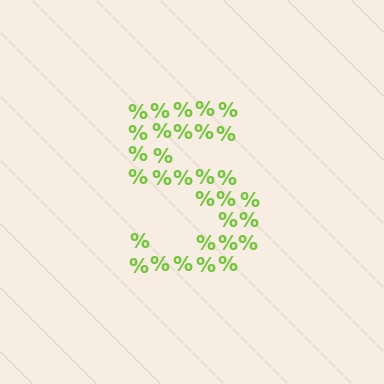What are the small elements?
The small elements are percent signs.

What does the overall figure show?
The overall figure shows the digit 5.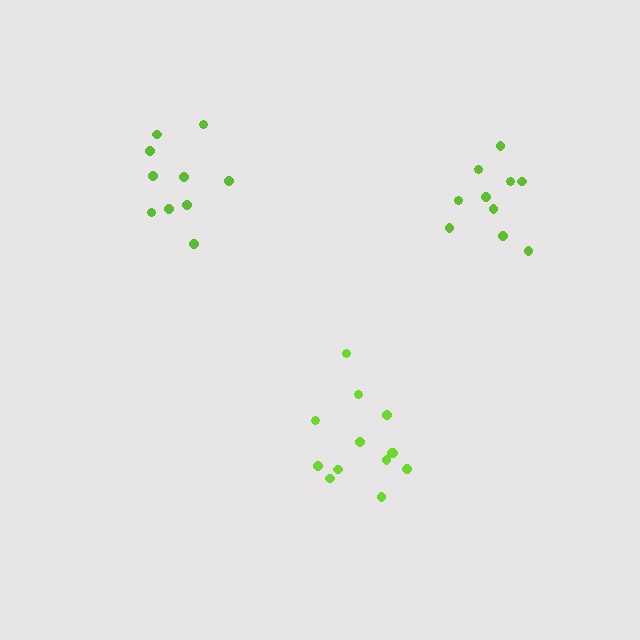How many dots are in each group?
Group 1: 10 dots, Group 2: 10 dots, Group 3: 13 dots (33 total).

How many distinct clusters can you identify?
There are 3 distinct clusters.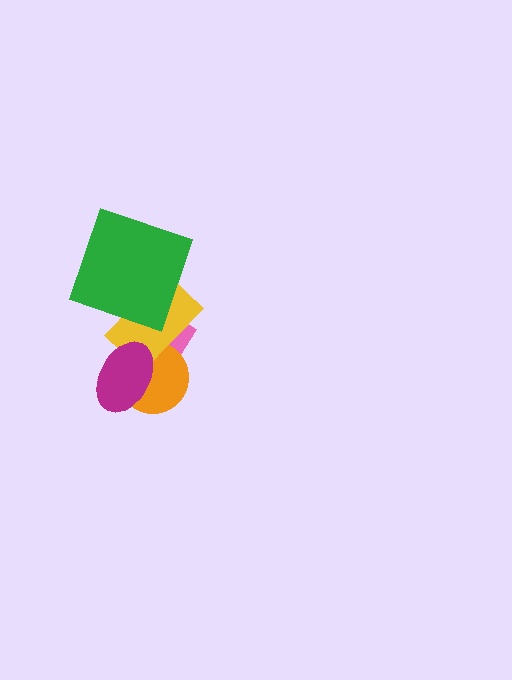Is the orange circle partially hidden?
Yes, it is partially covered by another shape.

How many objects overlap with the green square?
2 objects overlap with the green square.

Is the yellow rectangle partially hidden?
Yes, it is partially covered by another shape.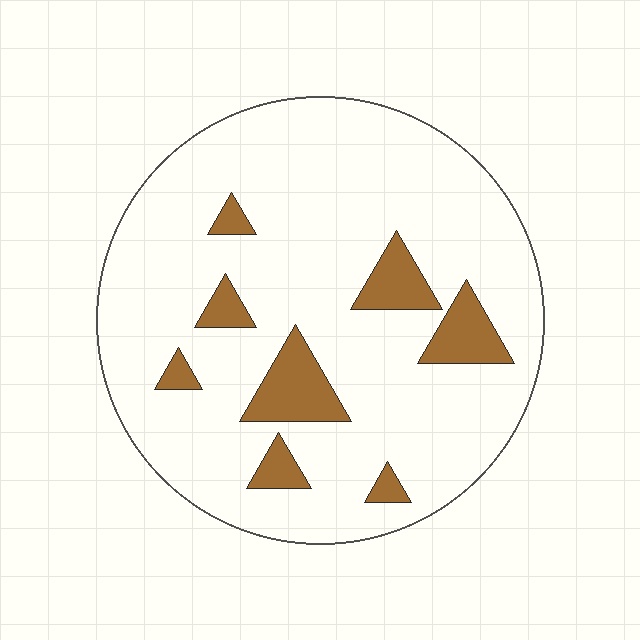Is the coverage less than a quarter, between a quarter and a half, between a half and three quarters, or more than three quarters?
Less than a quarter.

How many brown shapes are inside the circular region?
8.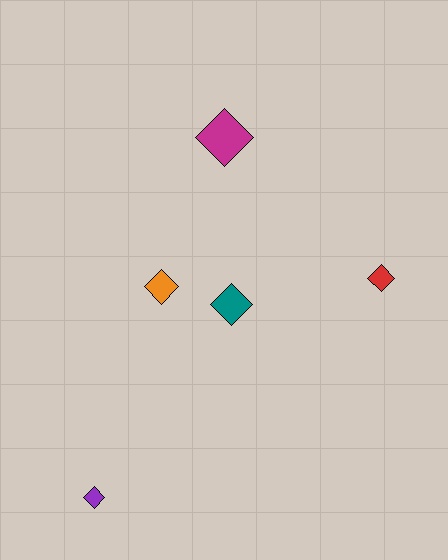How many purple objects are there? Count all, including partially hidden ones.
There is 1 purple object.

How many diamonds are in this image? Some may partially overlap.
There are 5 diamonds.